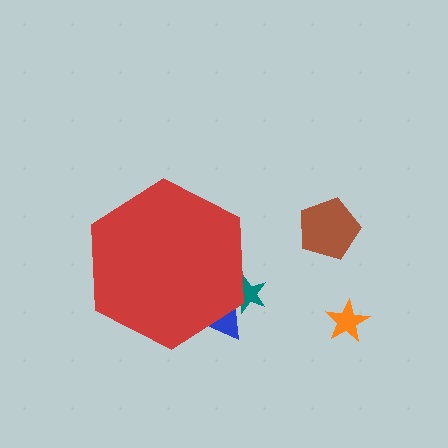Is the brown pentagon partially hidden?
No, the brown pentagon is fully visible.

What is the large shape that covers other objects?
A red hexagon.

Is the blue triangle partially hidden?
Yes, the blue triangle is partially hidden behind the red hexagon.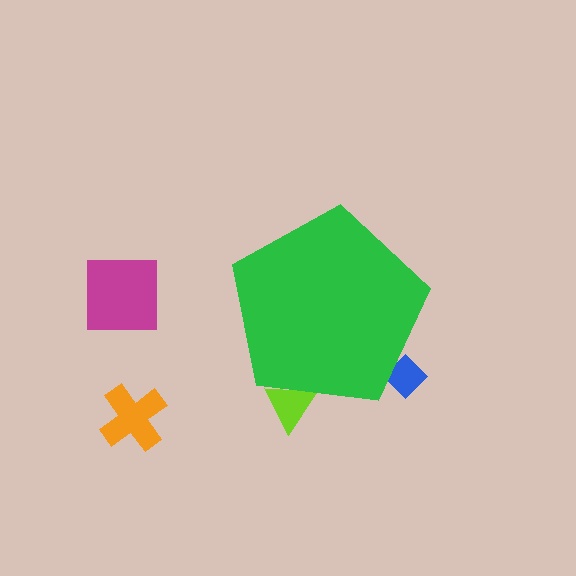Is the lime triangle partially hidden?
Yes, the lime triangle is partially hidden behind the green pentagon.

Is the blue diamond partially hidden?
Yes, the blue diamond is partially hidden behind the green pentagon.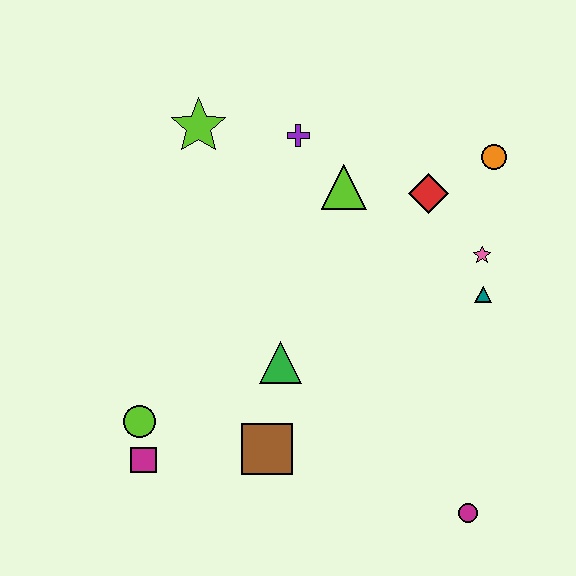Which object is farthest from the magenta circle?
The lime star is farthest from the magenta circle.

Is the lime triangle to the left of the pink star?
Yes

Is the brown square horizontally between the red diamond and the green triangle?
No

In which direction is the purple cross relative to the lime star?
The purple cross is to the right of the lime star.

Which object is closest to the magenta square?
The lime circle is closest to the magenta square.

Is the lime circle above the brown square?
Yes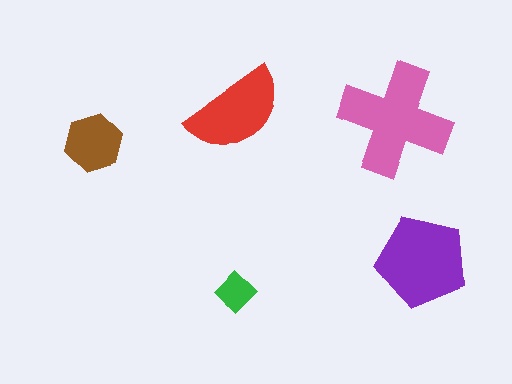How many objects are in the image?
There are 5 objects in the image.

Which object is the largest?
The pink cross.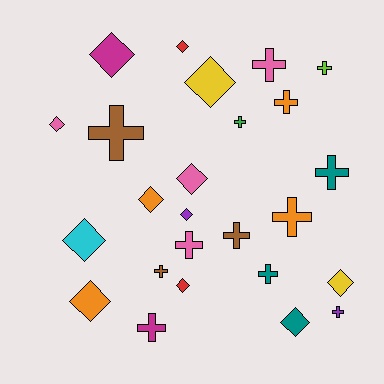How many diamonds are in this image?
There are 12 diamonds.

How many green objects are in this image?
There is 1 green object.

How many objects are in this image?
There are 25 objects.